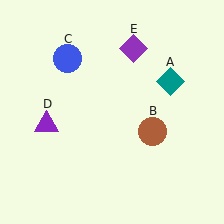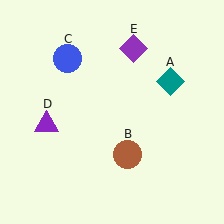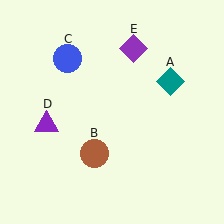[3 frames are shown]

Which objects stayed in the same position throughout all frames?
Teal diamond (object A) and blue circle (object C) and purple triangle (object D) and purple diamond (object E) remained stationary.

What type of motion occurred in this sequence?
The brown circle (object B) rotated clockwise around the center of the scene.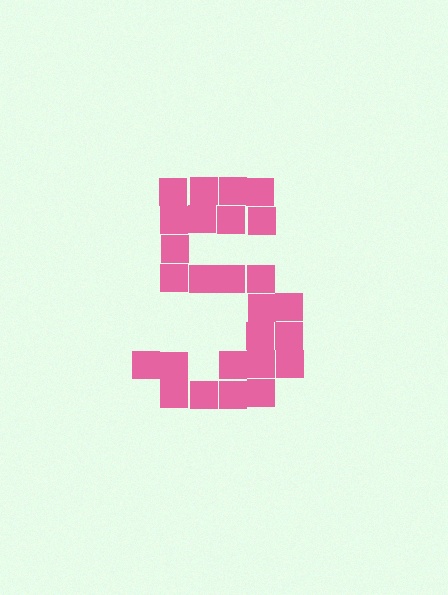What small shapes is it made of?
It is made of small squares.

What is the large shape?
The large shape is the digit 5.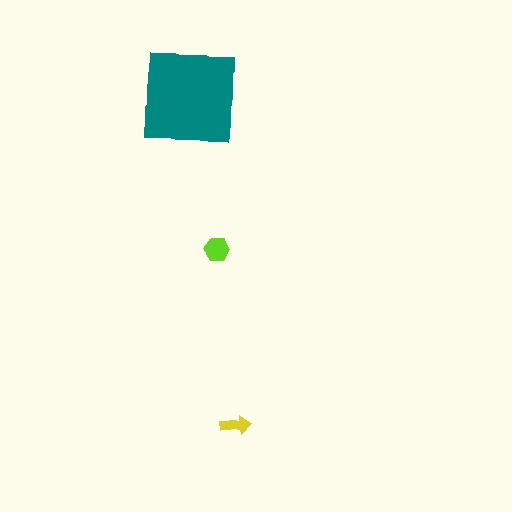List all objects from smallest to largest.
The yellow arrow, the lime hexagon, the teal square.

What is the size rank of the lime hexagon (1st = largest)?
2nd.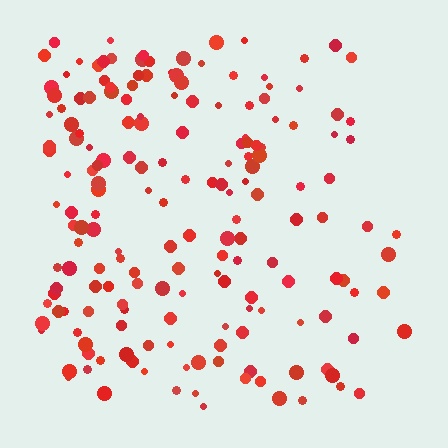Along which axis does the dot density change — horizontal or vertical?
Horizontal.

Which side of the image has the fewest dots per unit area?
The right.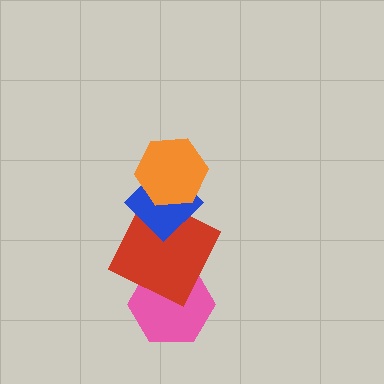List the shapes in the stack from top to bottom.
From top to bottom: the orange hexagon, the blue diamond, the red square, the pink hexagon.